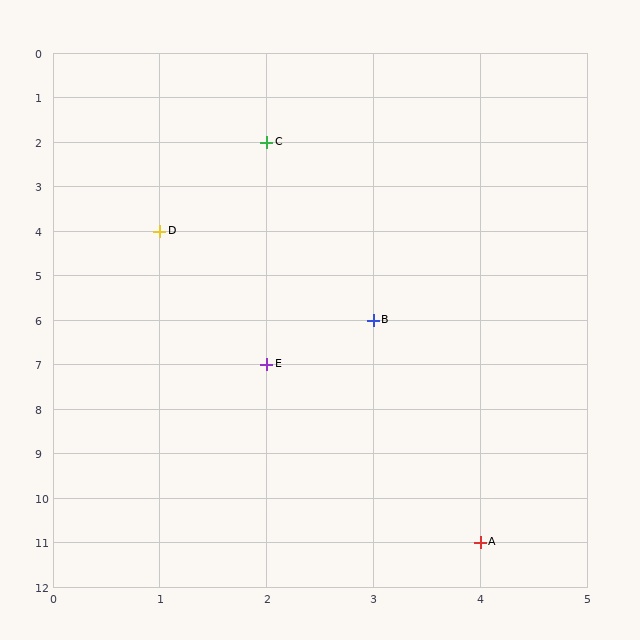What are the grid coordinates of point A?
Point A is at grid coordinates (4, 11).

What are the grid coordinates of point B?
Point B is at grid coordinates (3, 6).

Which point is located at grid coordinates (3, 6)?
Point B is at (3, 6).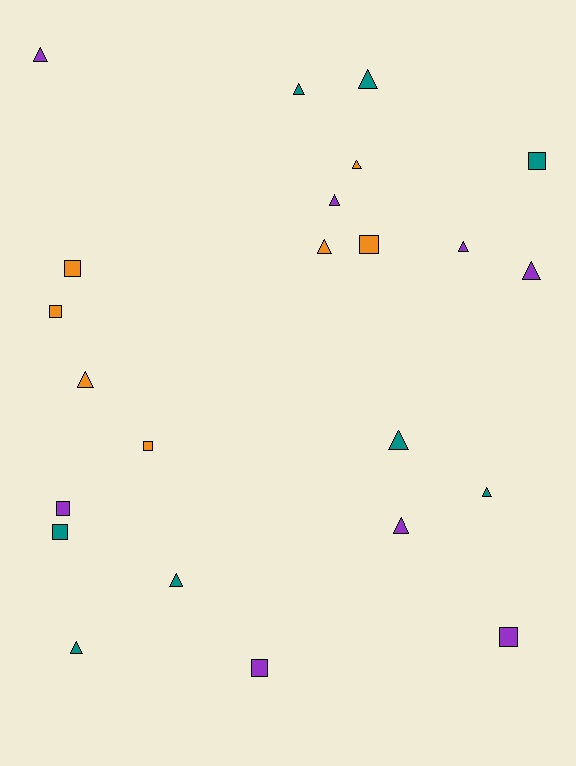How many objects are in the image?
There are 23 objects.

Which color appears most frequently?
Purple, with 8 objects.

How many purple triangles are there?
There are 5 purple triangles.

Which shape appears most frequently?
Triangle, with 14 objects.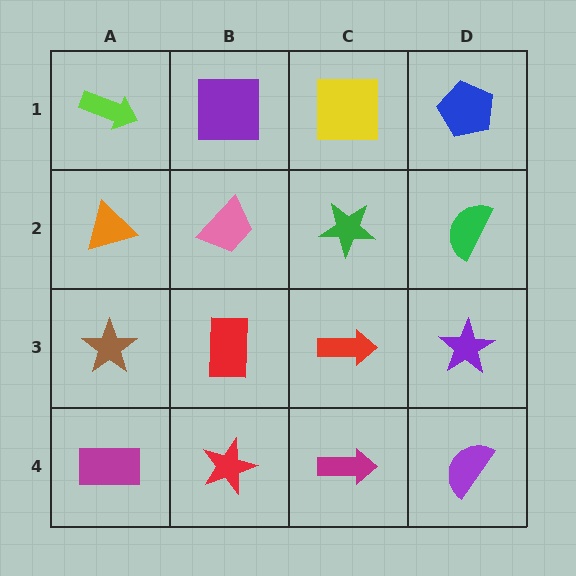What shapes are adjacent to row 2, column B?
A purple square (row 1, column B), a red rectangle (row 3, column B), an orange triangle (row 2, column A), a green star (row 2, column C).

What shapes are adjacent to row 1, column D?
A green semicircle (row 2, column D), a yellow square (row 1, column C).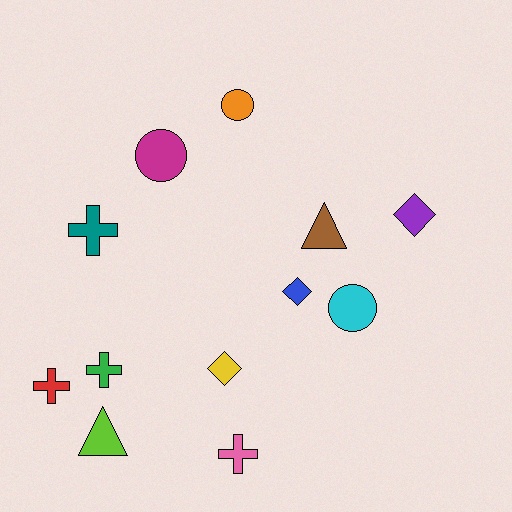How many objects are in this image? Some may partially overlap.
There are 12 objects.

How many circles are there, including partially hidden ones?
There are 3 circles.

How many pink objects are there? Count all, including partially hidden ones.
There is 1 pink object.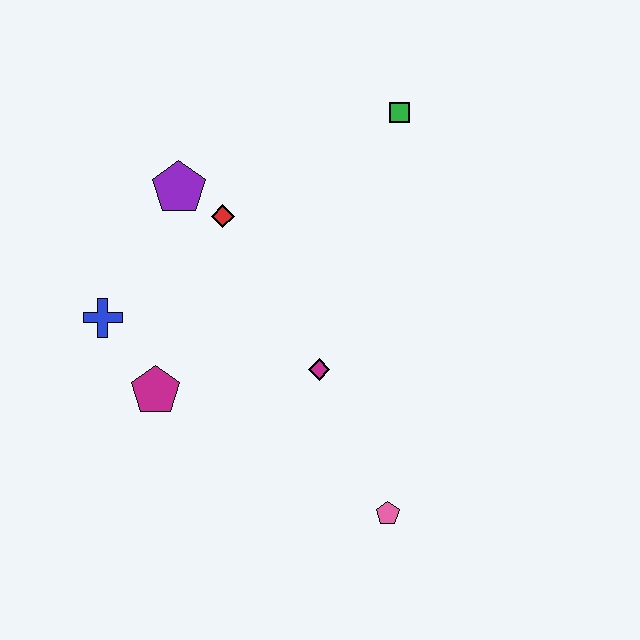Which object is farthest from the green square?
The pink pentagon is farthest from the green square.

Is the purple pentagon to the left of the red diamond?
Yes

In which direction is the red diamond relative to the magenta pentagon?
The red diamond is above the magenta pentagon.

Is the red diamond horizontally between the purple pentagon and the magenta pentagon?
No